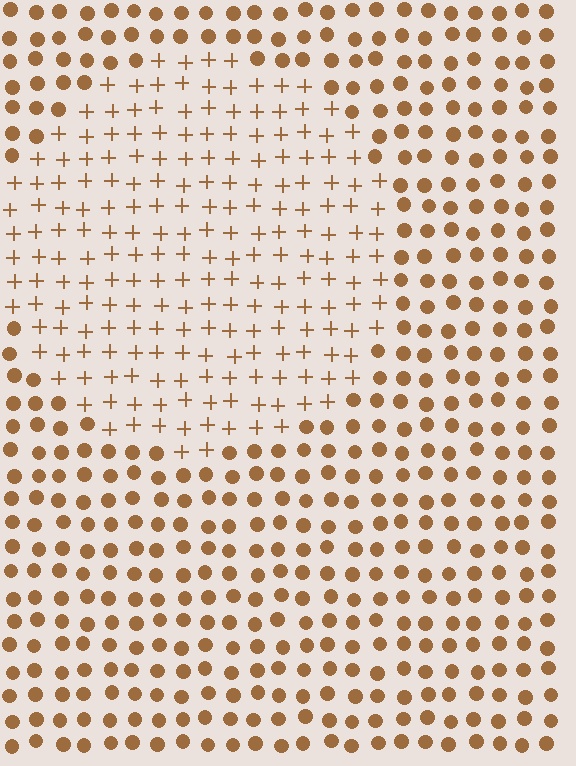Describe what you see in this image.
The image is filled with small brown elements arranged in a uniform grid. A circle-shaped region contains plus signs, while the surrounding area contains circles. The boundary is defined purely by the change in element shape.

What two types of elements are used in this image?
The image uses plus signs inside the circle region and circles outside it.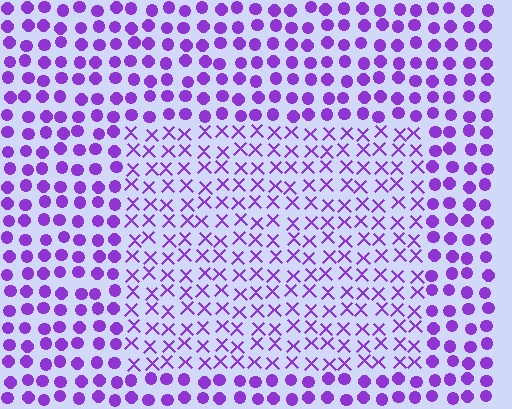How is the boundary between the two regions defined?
The boundary is defined by a change in element shape: X marks inside vs. circles outside. All elements share the same color and spacing.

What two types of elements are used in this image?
The image uses X marks inside the rectangle region and circles outside it.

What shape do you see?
I see a rectangle.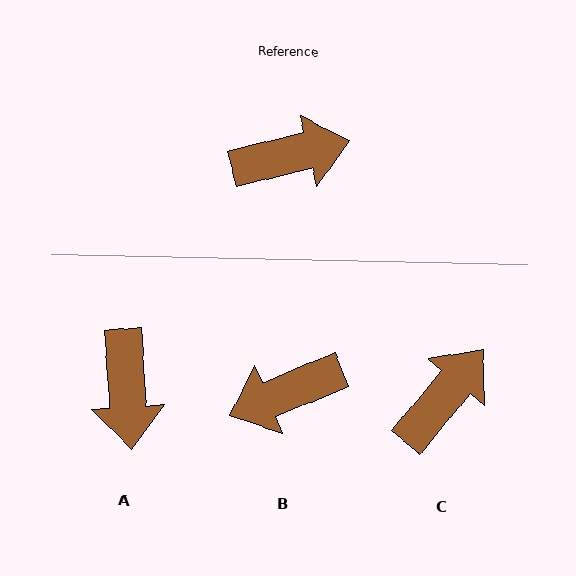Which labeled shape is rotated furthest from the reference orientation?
B, about 171 degrees away.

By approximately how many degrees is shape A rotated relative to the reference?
Approximately 99 degrees clockwise.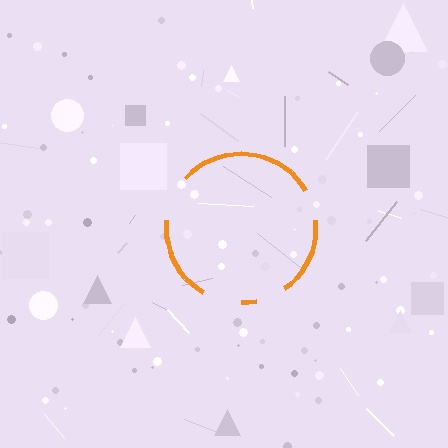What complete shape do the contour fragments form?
The contour fragments form a circle.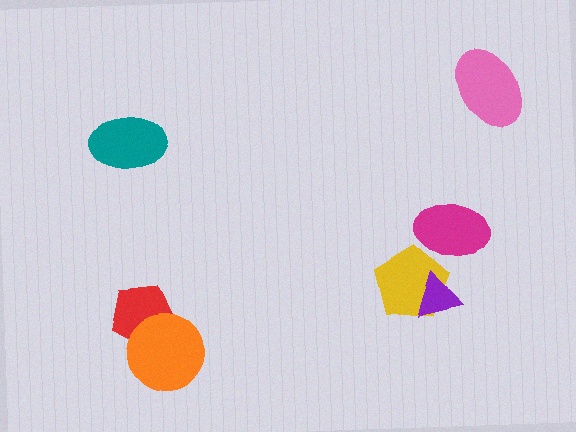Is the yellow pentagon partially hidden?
Yes, it is partially covered by another shape.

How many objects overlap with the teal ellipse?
0 objects overlap with the teal ellipse.